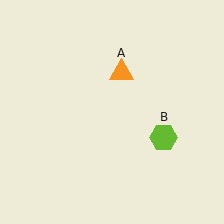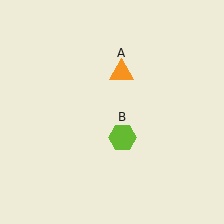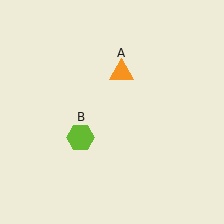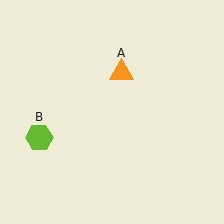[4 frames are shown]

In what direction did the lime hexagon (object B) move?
The lime hexagon (object B) moved left.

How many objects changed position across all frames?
1 object changed position: lime hexagon (object B).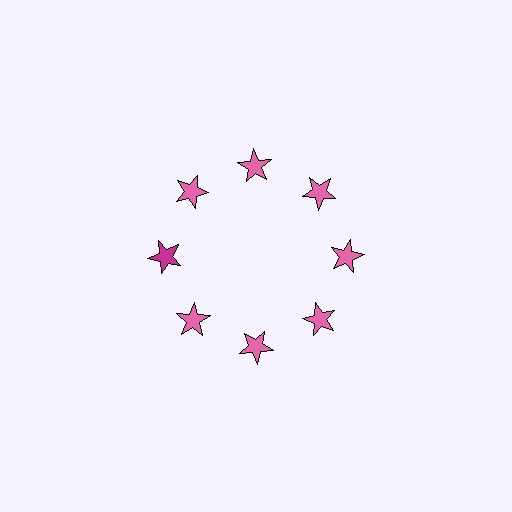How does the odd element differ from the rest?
It has a different color: magenta instead of pink.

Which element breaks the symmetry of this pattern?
The magenta star at roughly the 9 o'clock position breaks the symmetry. All other shapes are pink stars.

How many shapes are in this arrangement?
There are 8 shapes arranged in a ring pattern.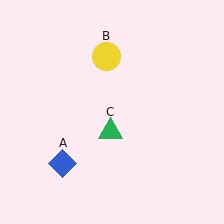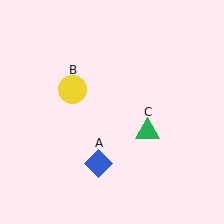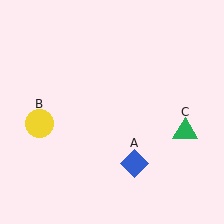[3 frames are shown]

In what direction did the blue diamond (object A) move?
The blue diamond (object A) moved right.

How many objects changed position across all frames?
3 objects changed position: blue diamond (object A), yellow circle (object B), green triangle (object C).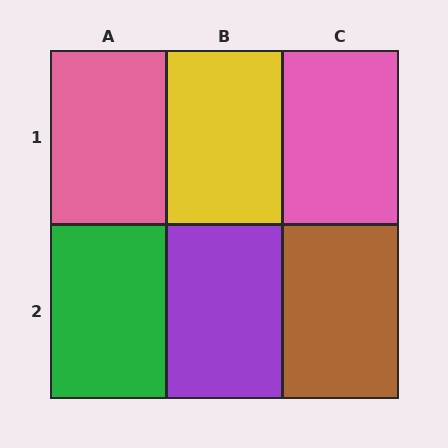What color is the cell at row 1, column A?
Pink.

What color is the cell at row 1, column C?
Pink.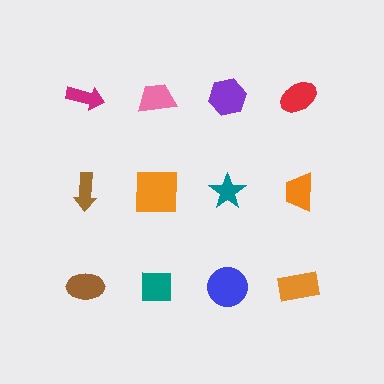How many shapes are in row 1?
4 shapes.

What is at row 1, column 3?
A purple hexagon.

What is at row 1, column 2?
A pink trapezoid.